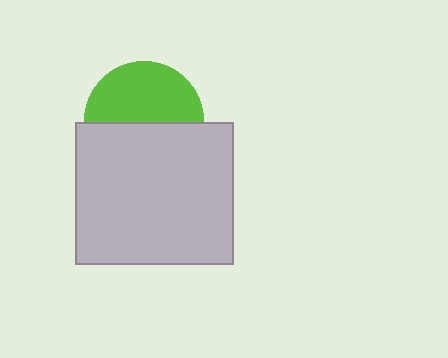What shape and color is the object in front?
The object in front is a light gray rectangle.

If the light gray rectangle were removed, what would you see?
You would see the complete lime circle.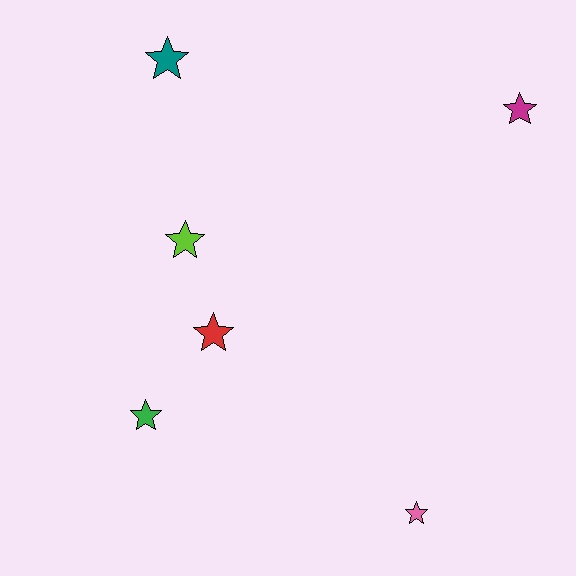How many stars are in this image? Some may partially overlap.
There are 6 stars.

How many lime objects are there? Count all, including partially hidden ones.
There is 1 lime object.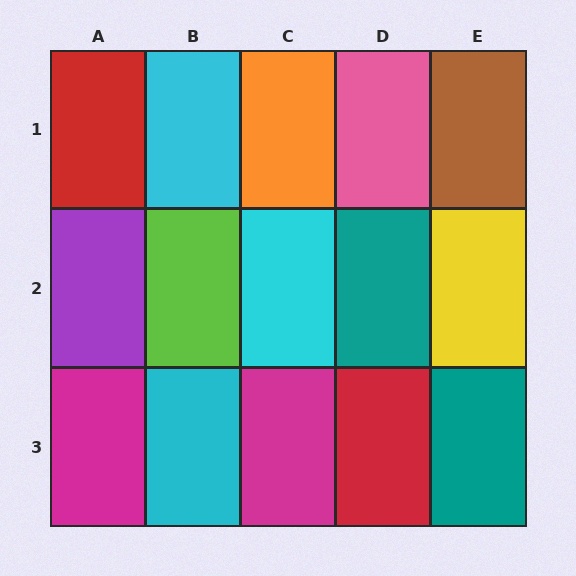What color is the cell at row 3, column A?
Magenta.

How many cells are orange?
1 cell is orange.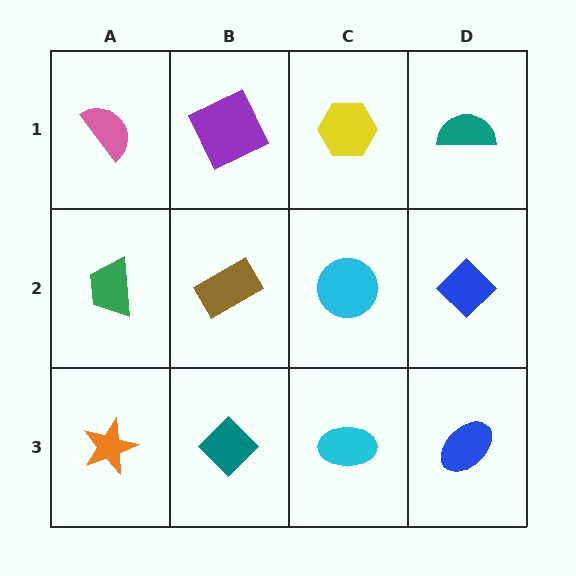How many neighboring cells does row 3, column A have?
2.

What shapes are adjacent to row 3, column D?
A blue diamond (row 2, column D), a cyan ellipse (row 3, column C).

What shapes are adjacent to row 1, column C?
A cyan circle (row 2, column C), a purple square (row 1, column B), a teal semicircle (row 1, column D).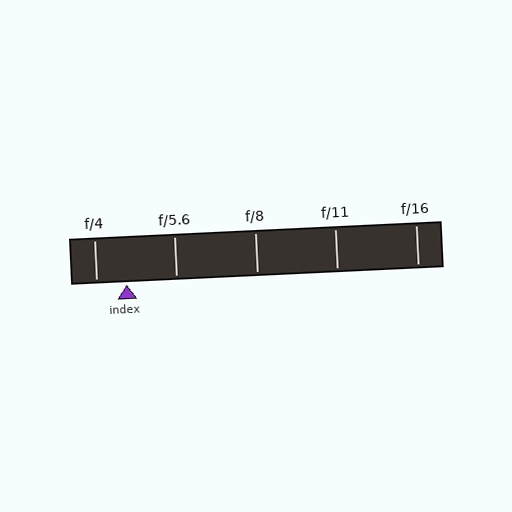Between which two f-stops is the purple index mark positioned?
The index mark is between f/4 and f/5.6.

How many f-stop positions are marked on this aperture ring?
There are 5 f-stop positions marked.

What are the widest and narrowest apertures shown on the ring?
The widest aperture shown is f/4 and the narrowest is f/16.